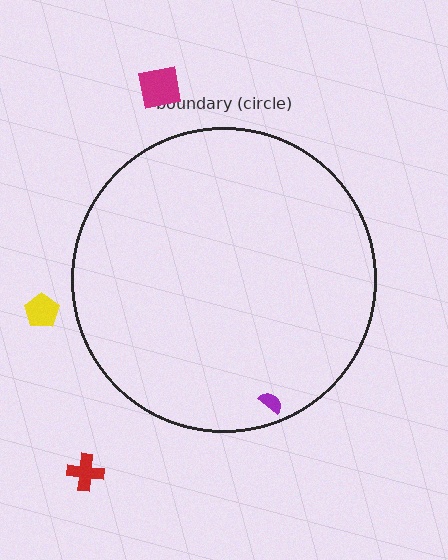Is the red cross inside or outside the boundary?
Outside.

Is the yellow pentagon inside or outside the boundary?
Outside.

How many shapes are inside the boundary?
1 inside, 3 outside.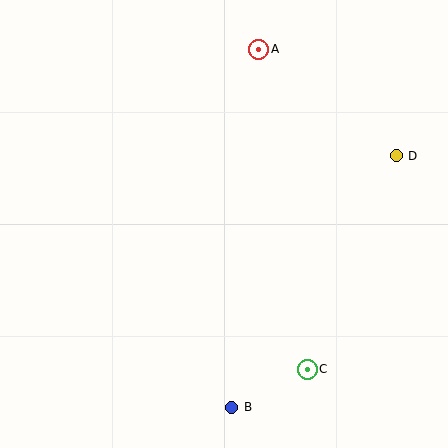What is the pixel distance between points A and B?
The distance between A and B is 359 pixels.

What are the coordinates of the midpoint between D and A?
The midpoint between D and A is at (327, 103).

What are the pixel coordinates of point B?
Point B is at (232, 407).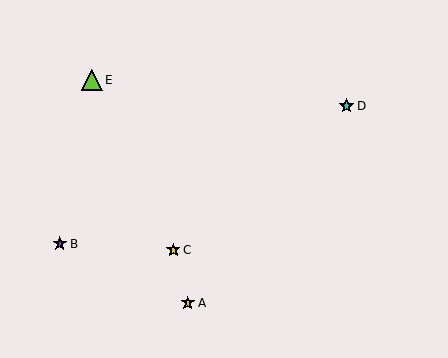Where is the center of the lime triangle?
The center of the lime triangle is at (92, 80).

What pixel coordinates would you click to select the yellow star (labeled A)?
Click at (188, 303) to select the yellow star A.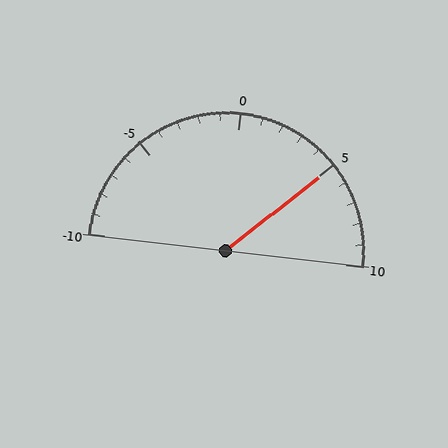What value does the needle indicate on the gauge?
The needle indicates approximately 5.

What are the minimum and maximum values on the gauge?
The gauge ranges from -10 to 10.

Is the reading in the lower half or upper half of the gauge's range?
The reading is in the upper half of the range (-10 to 10).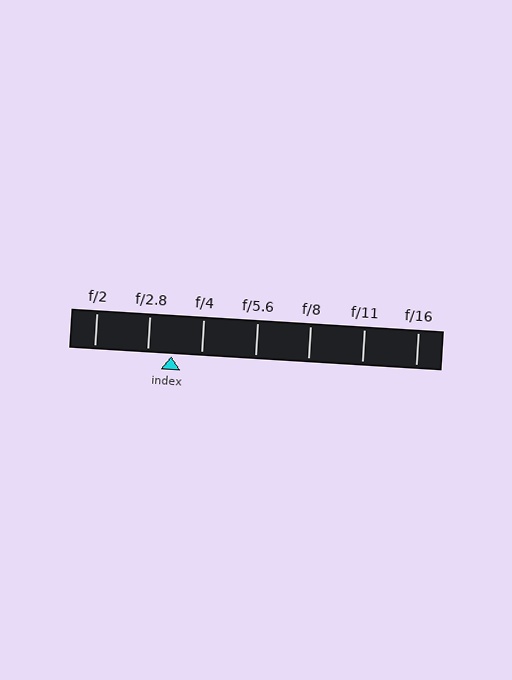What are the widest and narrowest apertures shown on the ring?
The widest aperture shown is f/2 and the narrowest is f/16.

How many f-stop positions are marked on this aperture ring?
There are 7 f-stop positions marked.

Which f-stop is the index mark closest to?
The index mark is closest to f/2.8.